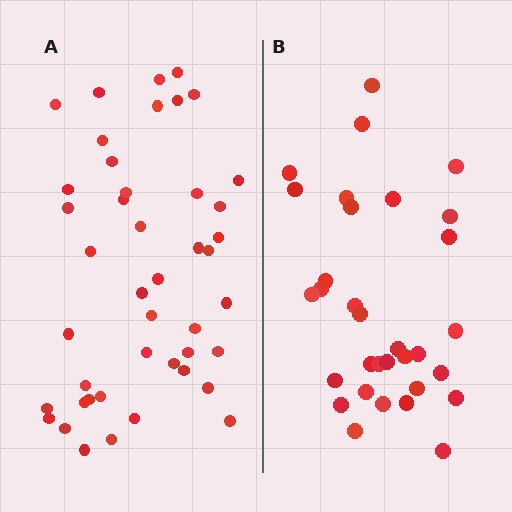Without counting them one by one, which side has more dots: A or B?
Region A (the left region) has more dots.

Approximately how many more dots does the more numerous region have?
Region A has roughly 12 or so more dots than region B.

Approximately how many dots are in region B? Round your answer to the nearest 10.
About 30 dots. (The exact count is 32, which rounds to 30.)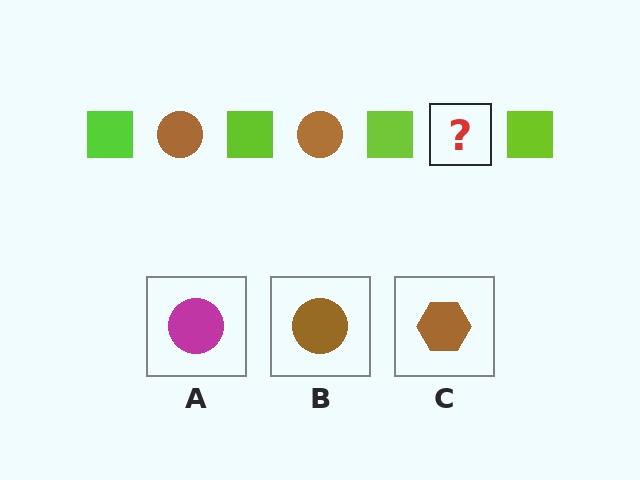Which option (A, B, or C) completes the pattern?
B.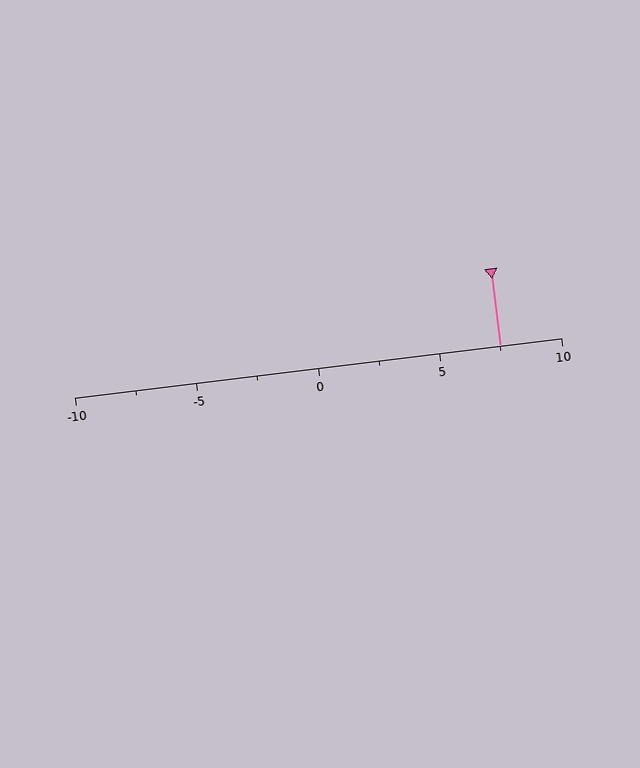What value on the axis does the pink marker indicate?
The marker indicates approximately 7.5.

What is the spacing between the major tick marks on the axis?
The major ticks are spaced 5 apart.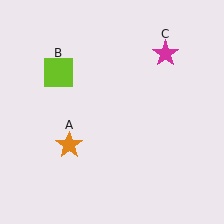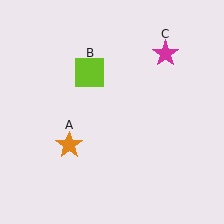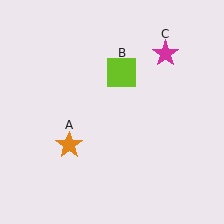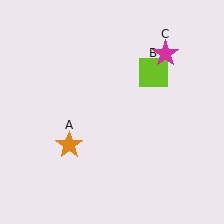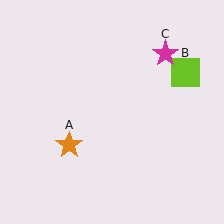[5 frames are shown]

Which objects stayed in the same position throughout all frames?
Orange star (object A) and magenta star (object C) remained stationary.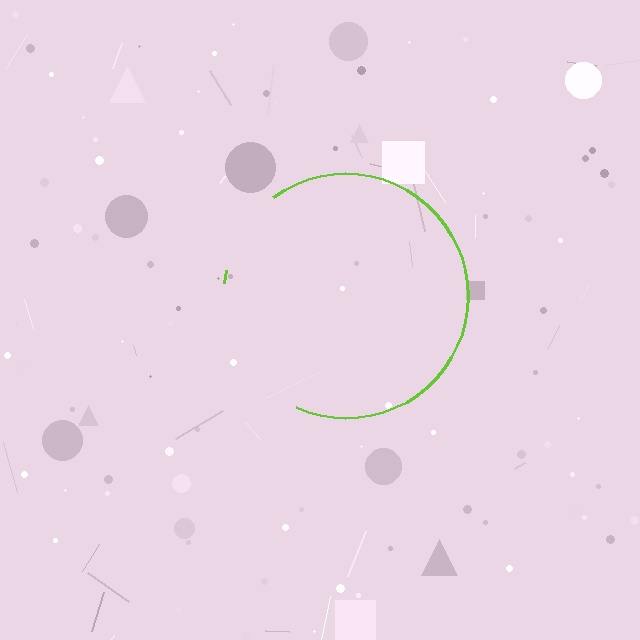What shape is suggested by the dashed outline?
The dashed outline suggests a circle.